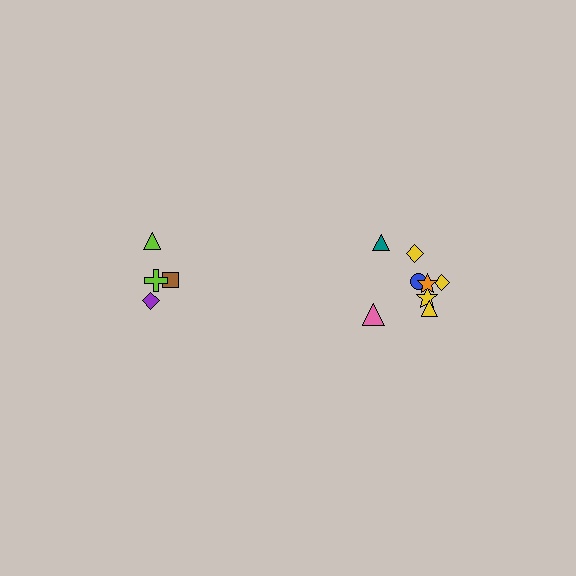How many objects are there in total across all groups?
There are 12 objects.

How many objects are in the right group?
There are 8 objects.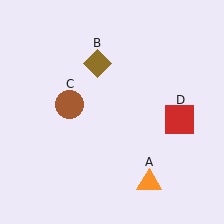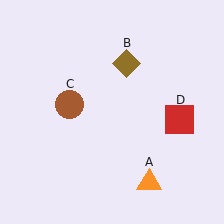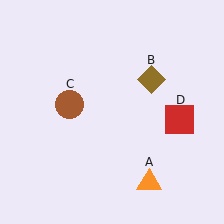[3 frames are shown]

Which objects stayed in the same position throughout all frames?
Orange triangle (object A) and brown circle (object C) and red square (object D) remained stationary.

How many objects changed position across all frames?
1 object changed position: brown diamond (object B).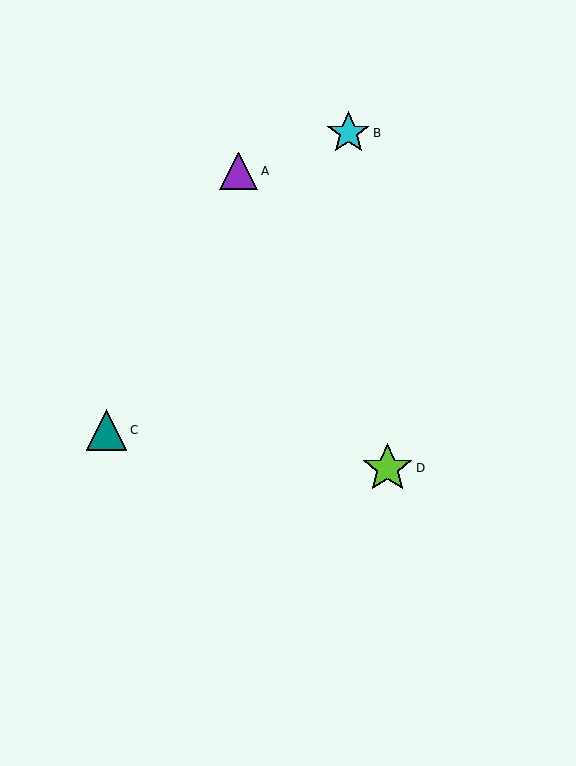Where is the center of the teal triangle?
The center of the teal triangle is at (106, 430).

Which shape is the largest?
The lime star (labeled D) is the largest.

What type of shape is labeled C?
Shape C is a teal triangle.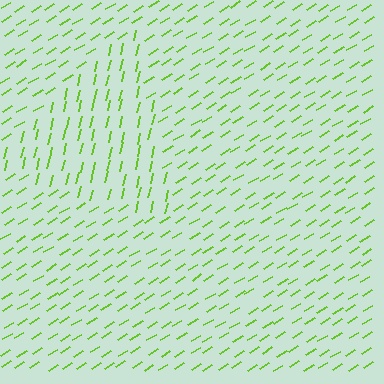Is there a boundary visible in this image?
Yes, there is a texture boundary formed by a change in line orientation.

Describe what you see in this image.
The image is filled with small lime line segments. A triangle region in the image has lines oriented differently from the surrounding lines, creating a visible texture boundary.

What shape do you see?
I see a triangle.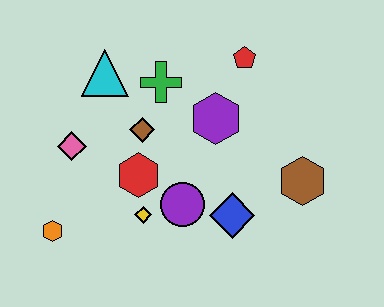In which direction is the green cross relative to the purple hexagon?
The green cross is to the left of the purple hexagon.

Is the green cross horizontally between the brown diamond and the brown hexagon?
Yes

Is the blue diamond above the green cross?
No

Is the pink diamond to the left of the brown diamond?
Yes